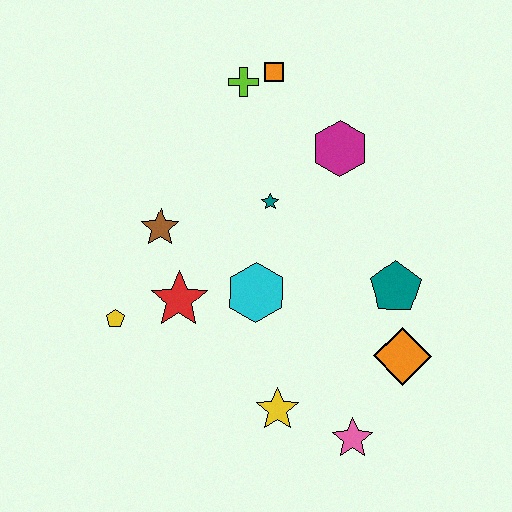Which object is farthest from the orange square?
The pink star is farthest from the orange square.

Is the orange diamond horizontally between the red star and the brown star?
No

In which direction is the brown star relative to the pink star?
The brown star is above the pink star.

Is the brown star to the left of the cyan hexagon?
Yes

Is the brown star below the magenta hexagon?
Yes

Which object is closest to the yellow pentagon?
The red star is closest to the yellow pentagon.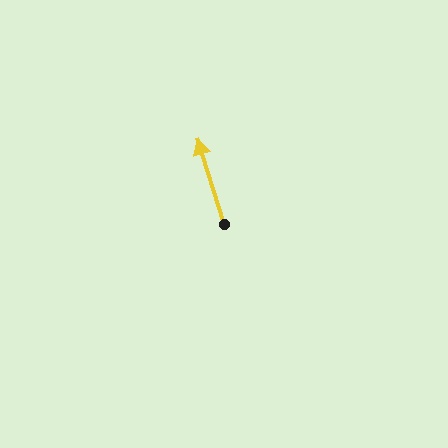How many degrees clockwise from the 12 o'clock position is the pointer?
Approximately 343 degrees.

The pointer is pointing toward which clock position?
Roughly 11 o'clock.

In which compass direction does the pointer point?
North.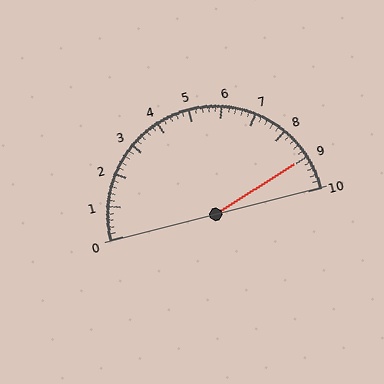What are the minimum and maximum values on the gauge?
The gauge ranges from 0 to 10.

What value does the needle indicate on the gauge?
The needle indicates approximately 9.0.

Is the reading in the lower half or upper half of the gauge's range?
The reading is in the upper half of the range (0 to 10).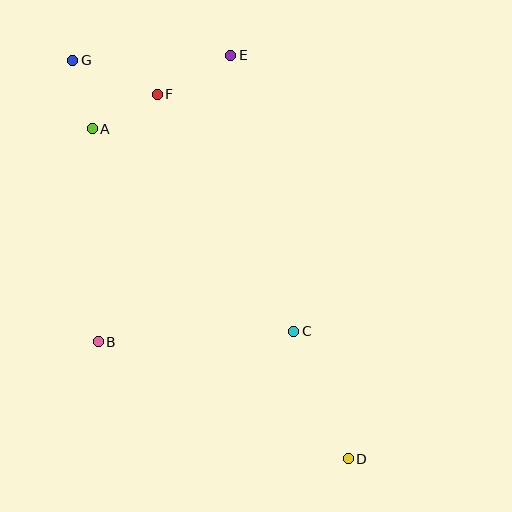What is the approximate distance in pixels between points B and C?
The distance between B and C is approximately 196 pixels.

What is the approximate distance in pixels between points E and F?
The distance between E and F is approximately 83 pixels.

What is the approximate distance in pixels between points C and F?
The distance between C and F is approximately 274 pixels.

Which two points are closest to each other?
Points A and G are closest to each other.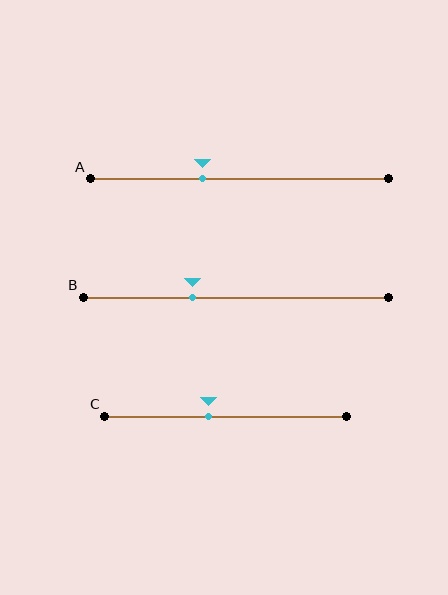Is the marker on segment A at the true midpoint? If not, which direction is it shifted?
No, the marker on segment A is shifted to the left by about 12% of the segment length.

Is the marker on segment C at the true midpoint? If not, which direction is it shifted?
No, the marker on segment C is shifted to the left by about 7% of the segment length.